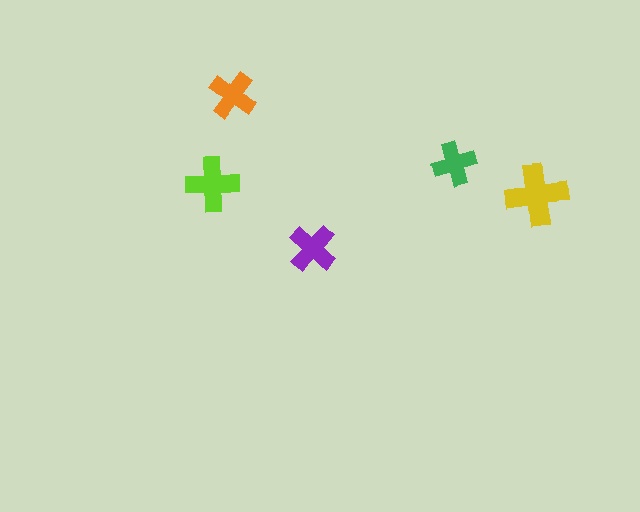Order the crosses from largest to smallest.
the yellow one, the lime one, the purple one, the orange one, the green one.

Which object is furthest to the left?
The lime cross is leftmost.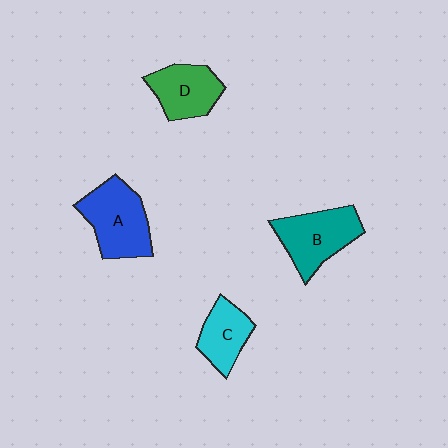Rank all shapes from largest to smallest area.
From largest to smallest: A (blue), B (teal), D (green), C (cyan).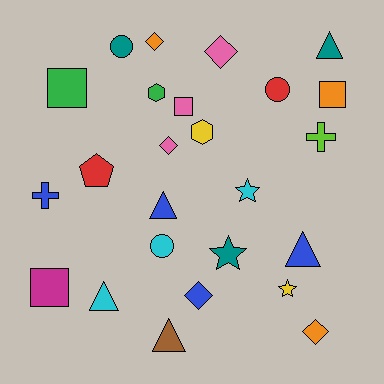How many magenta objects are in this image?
There is 1 magenta object.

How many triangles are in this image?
There are 5 triangles.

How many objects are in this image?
There are 25 objects.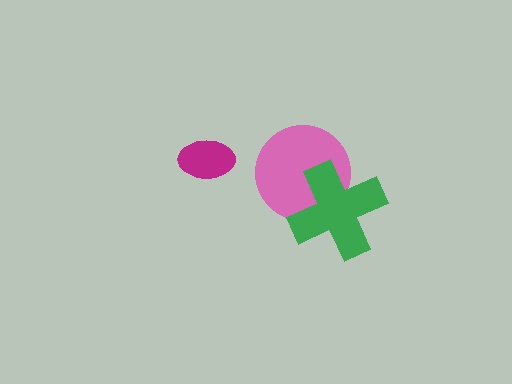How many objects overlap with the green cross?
1 object overlaps with the green cross.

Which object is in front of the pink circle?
The green cross is in front of the pink circle.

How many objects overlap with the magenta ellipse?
0 objects overlap with the magenta ellipse.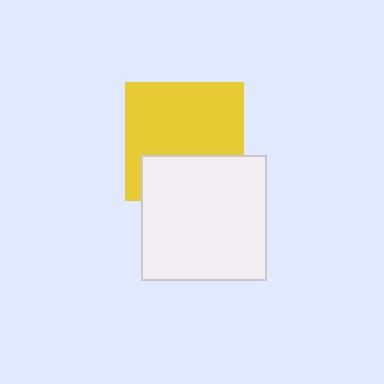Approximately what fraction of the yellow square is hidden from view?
Roughly 33% of the yellow square is hidden behind the white square.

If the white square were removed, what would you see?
You would see the complete yellow square.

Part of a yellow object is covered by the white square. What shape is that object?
It is a square.